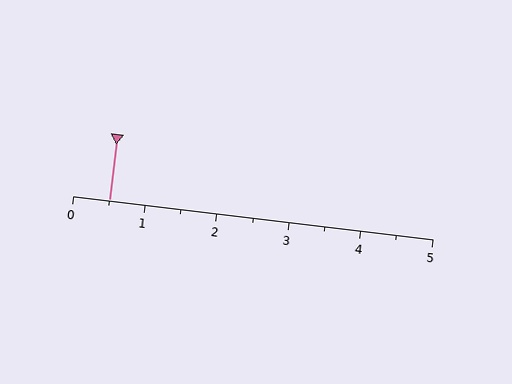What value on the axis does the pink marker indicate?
The marker indicates approximately 0.5.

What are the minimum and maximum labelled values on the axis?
The axis runs from 0 to 5.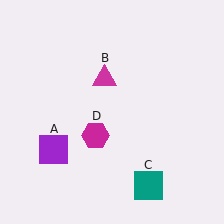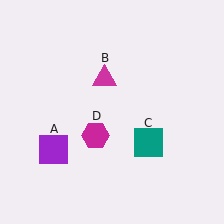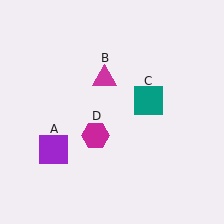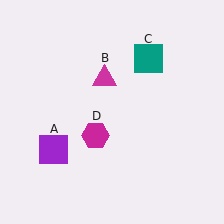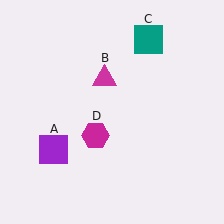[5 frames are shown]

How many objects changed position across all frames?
1 object changed position: teal square (object C).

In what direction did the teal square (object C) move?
The teal square (object C) moved up.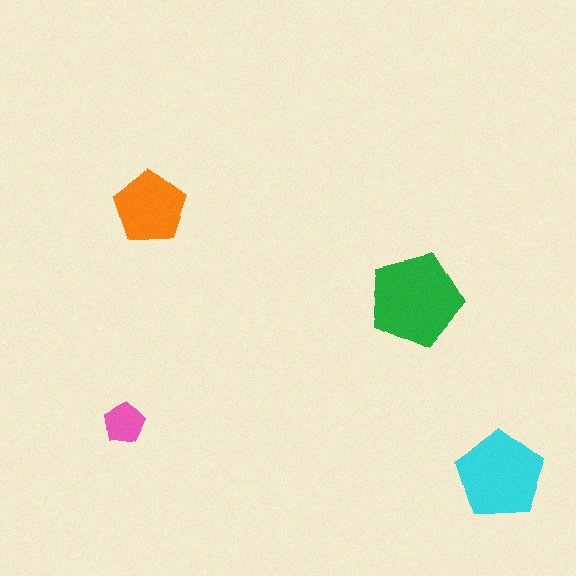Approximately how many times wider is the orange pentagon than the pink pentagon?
About 2 times wider.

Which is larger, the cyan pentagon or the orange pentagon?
The cyan one.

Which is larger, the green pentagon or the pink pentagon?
The green one.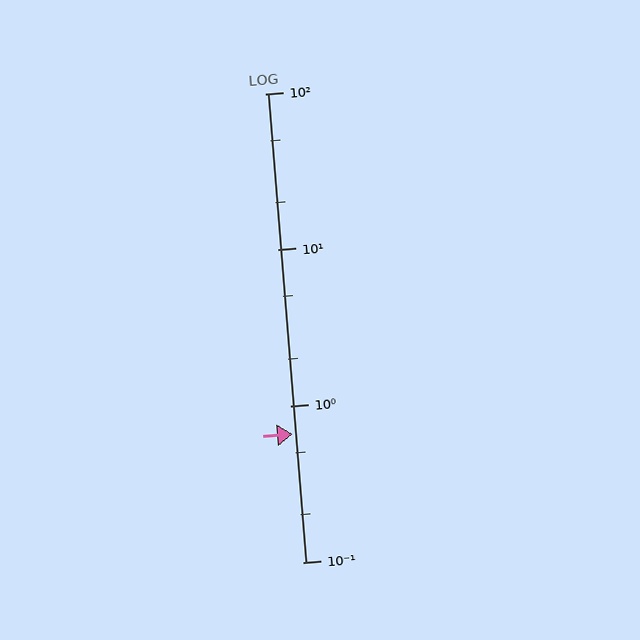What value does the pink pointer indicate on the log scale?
The pointer indicates approximately 0.66.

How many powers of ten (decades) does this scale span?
The scale spans 3 decades, from 0.1 to 100.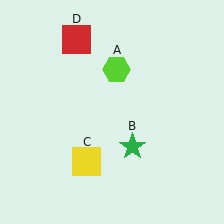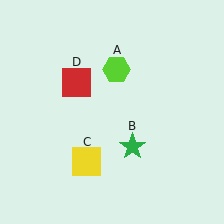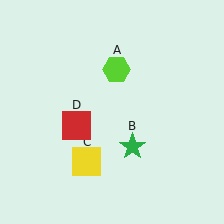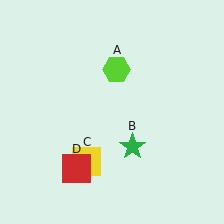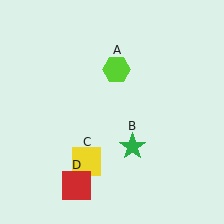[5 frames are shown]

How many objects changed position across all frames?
1 object changed position: red square (object D).